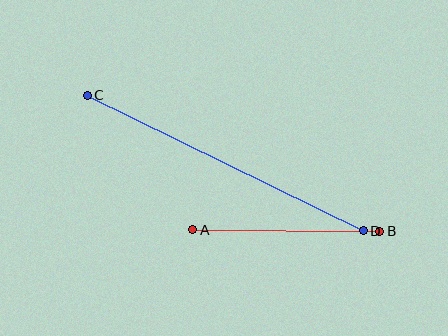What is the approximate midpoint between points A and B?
The midpoint is at approximately (286, 230) pixels.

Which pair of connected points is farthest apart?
Points C and D are farthest apart.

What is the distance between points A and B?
The distance is approximately 187 pixels.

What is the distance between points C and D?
The distance is approximately 308 pixels.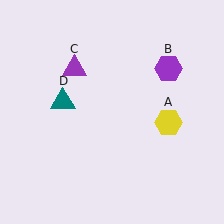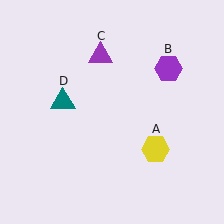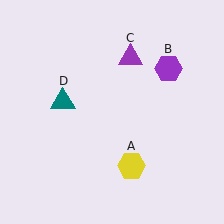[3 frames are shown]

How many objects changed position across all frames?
2 objects changed position: yellow hexagon (object A), purple triangle (object C).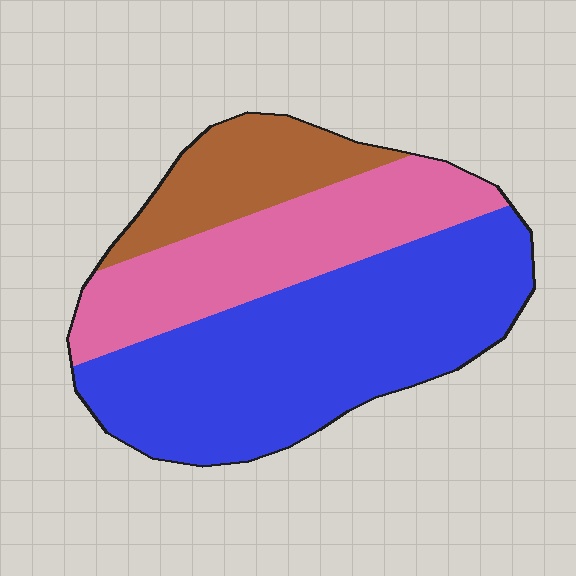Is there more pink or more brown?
Pink.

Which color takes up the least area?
Brown, at roughly 15%.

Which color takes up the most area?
Blue, at roughly 55%.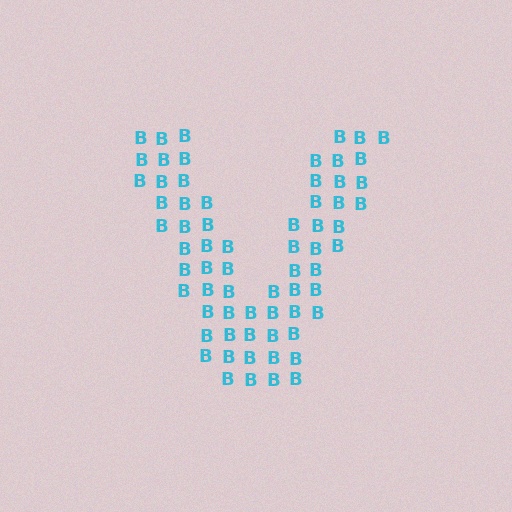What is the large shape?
The large shape is the letter V.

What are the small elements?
The small elements are letter B's.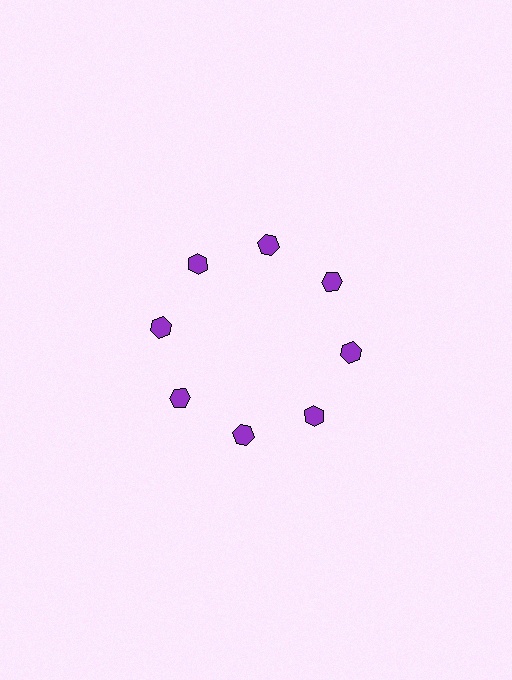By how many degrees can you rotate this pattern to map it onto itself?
The pattern maps onto itself every 45 degrees of rotation.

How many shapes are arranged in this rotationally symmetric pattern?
There are 8 shapes, arranged in 8 groups of 1.